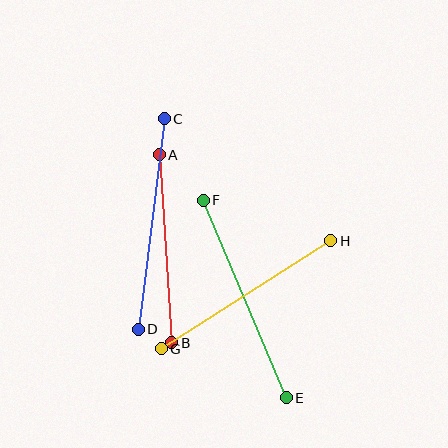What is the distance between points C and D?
The distance is approximately 212 pixels.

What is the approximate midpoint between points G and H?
The midpoint is at approximately (246, 295) pixels.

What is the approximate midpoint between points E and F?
The midpoint is at approximately (245, 299) pixels.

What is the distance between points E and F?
The distance is approximately 214 pixels.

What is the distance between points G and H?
The distance is approximately 201 pixels.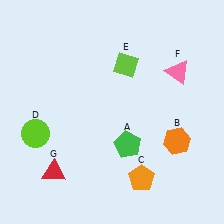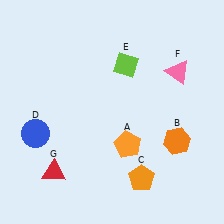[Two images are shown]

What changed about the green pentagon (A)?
In Image 1, A is green. In Image 2, it changed to orange.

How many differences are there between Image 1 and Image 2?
There are 2 differences between the two images.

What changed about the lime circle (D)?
In Image 1, D is lime. In Image 2, it changed to blue.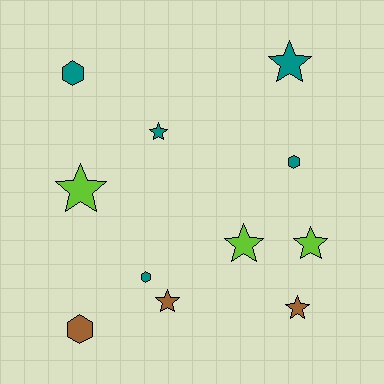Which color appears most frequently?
Teal, with 5 objects.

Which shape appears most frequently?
Star, with 7 objects.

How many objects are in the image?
There are 11 objects.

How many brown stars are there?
There are 2 brown stars.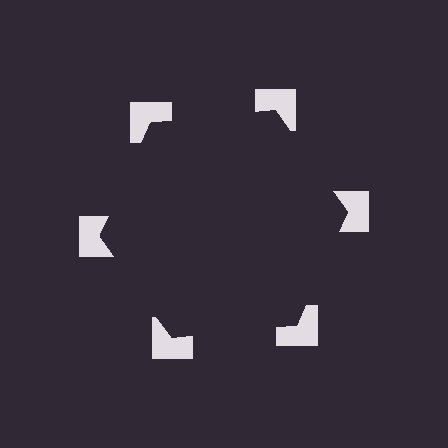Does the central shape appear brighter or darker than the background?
It typically appears slightly darker than the background, even though no actual brightness change is drawn.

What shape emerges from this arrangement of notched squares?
An illusory hexagon — its edges are inferred from the aligned wedge cuts in the notched squares, not physically drawn.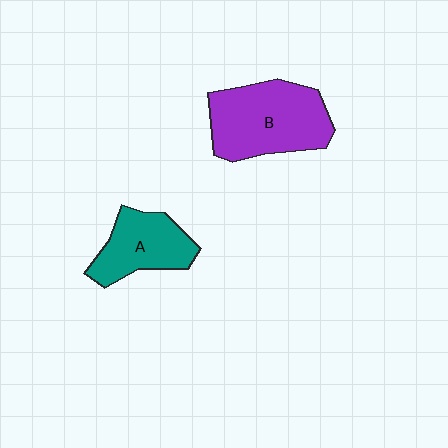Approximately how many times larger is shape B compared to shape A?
Approximately 1.5 times.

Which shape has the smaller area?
Shape A (teal).